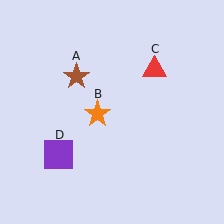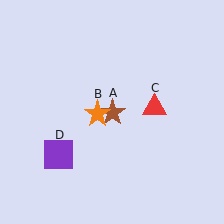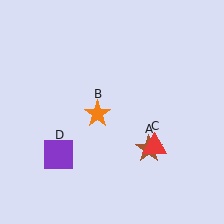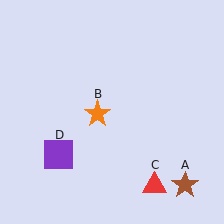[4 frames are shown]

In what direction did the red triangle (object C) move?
The red triangle (object C) moved down.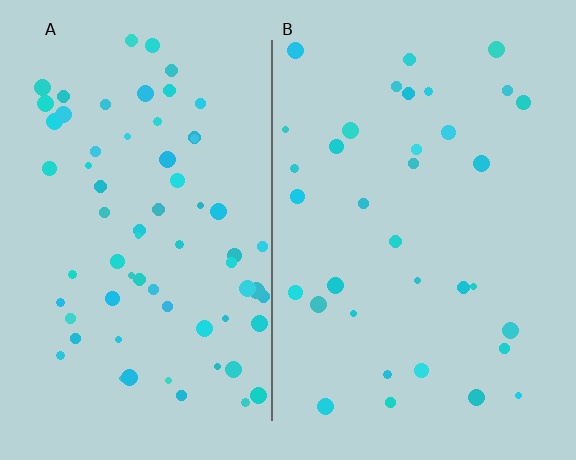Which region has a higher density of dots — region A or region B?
A (the left).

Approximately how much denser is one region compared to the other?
Approximately 1.9× — region A over region B.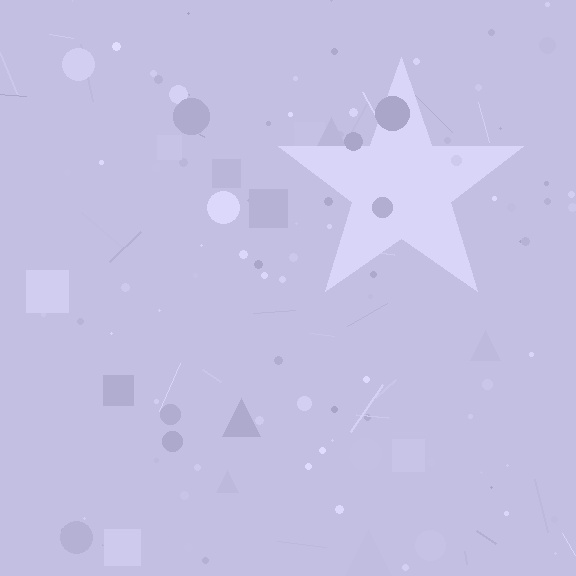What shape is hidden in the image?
A star is hidden in the image.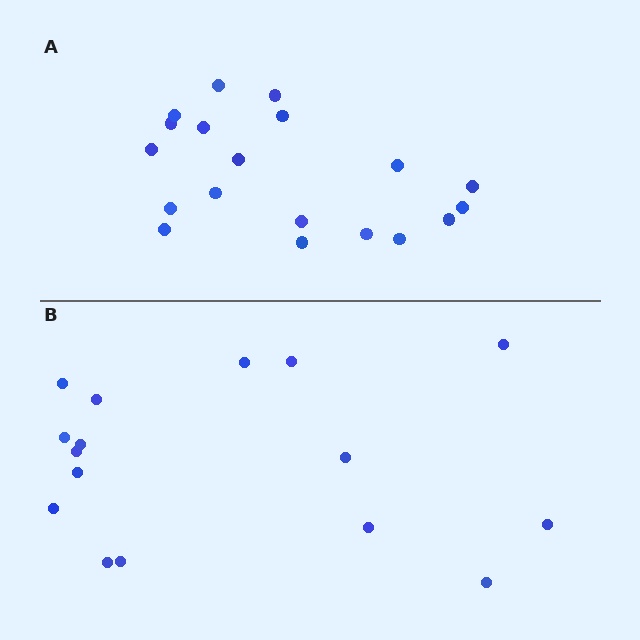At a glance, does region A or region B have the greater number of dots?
Region A (the top region) has more dots.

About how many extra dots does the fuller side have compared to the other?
Region A has just a few more — roughly 2 or 3 more dots than region B.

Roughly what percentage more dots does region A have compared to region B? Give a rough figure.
About 20% more.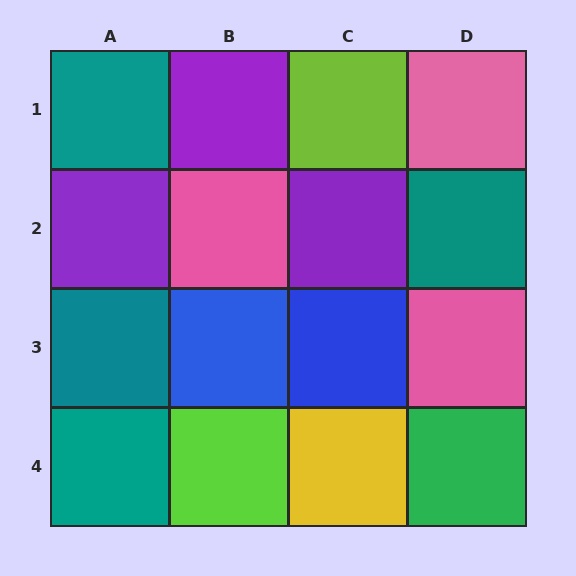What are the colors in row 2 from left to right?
Purple, pink, purple, teal.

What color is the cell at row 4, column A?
Teal.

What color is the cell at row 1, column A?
Teal.